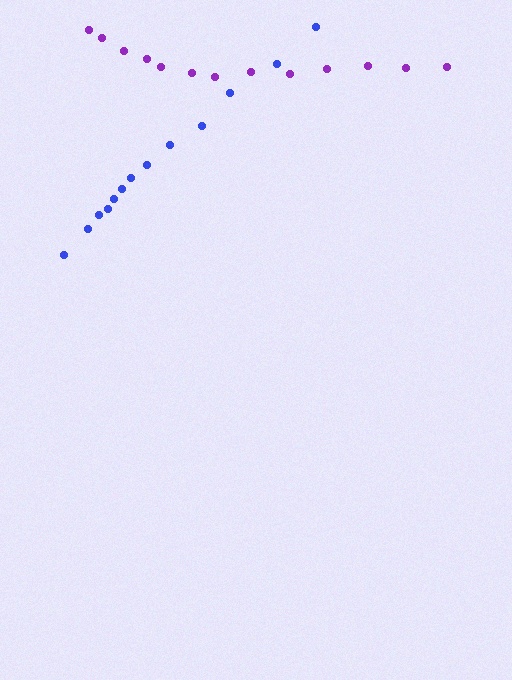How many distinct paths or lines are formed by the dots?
There are 2 distinct paths.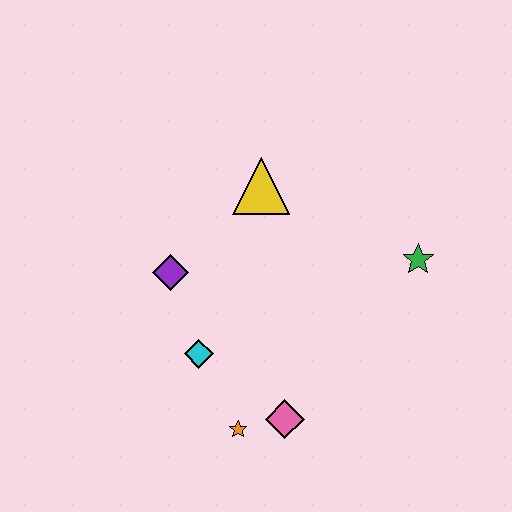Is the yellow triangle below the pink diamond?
No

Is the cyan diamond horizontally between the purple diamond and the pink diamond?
Yes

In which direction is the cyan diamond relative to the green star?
The cyan diamond is to the left of the green star.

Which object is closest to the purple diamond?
The cyan diamond is closest to the purple diamond.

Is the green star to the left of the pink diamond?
No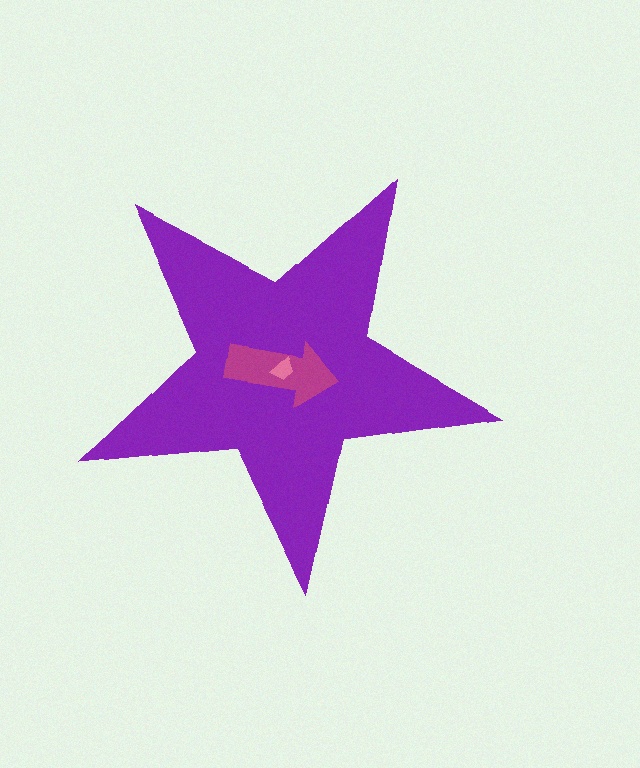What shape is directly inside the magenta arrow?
The pink trapezoid.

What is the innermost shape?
The pink trapezoid.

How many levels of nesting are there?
3.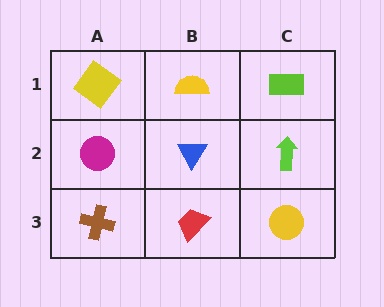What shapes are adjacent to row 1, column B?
A blue triangle (row 2, column B), a yellow diamond (row 1, column A), a lime rectangle (row 1, column C).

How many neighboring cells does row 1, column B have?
3.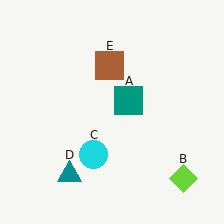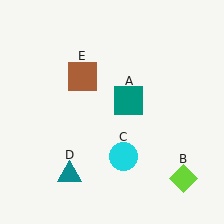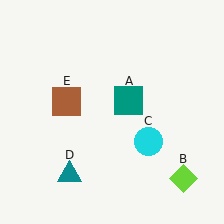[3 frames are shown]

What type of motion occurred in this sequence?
The cyan circle (object C), brown square (object E) rotated counterclockwise around the center of the scene.